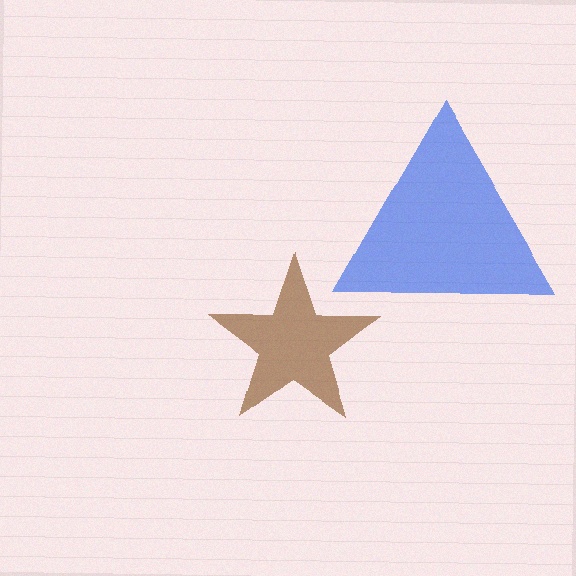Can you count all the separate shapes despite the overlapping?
Yes, there are 2 separate shapes.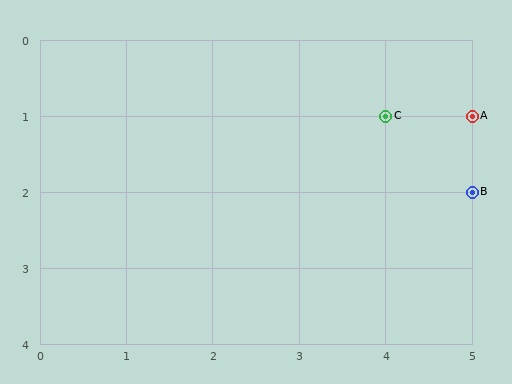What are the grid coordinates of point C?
Point C is at grid coordinates (4, 1).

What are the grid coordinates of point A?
Point A is at grid coordinates (5, 1).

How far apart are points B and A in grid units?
Points B and A are 1 row apart.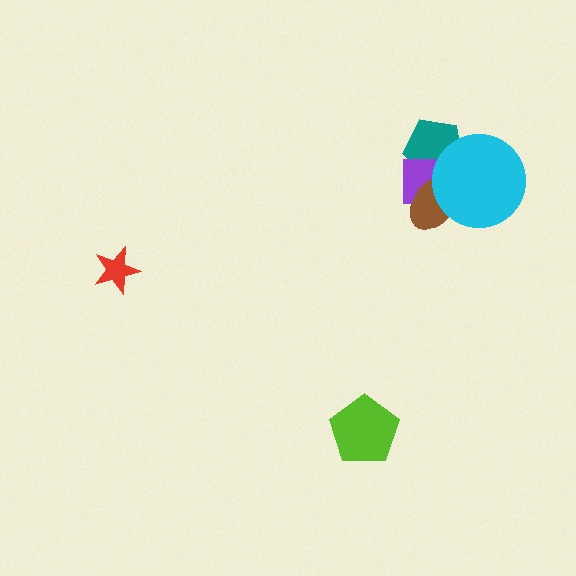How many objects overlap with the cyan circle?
3 objects overlap with the cyan circle.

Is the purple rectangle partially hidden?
Yes, it is partially covered by another shape.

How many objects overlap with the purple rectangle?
3 objects overlap with the purple rectangle.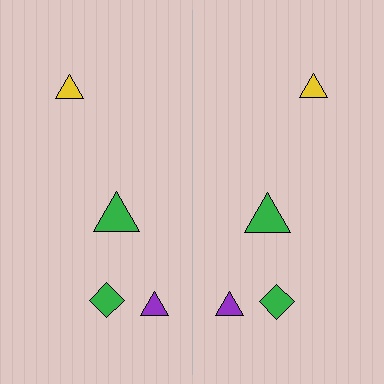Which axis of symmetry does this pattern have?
The pattern has a vertical axis of symmetry running through the center of the image.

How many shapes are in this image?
There are 8 shapes in this image.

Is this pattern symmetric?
Yes, this pattern has bilateral (reflection) symmetry.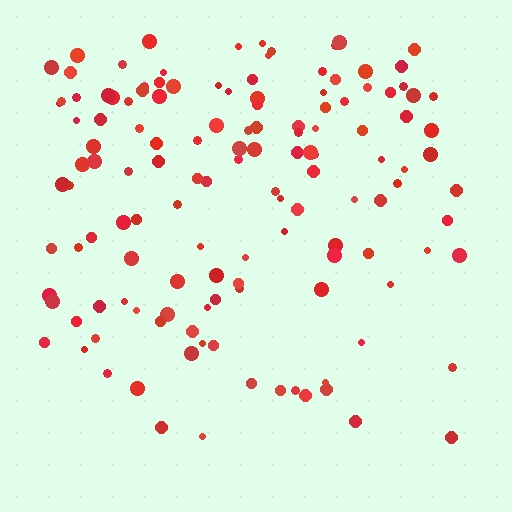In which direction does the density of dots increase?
From bottom to top, with the top side densest.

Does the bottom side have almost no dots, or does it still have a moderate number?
Still a moderate number, just noticeably fewer than the top.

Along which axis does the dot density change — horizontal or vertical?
Vertical.